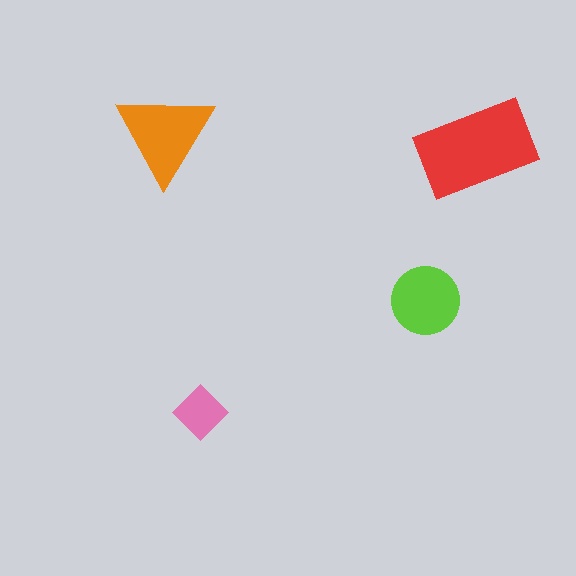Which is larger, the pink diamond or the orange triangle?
The orange triangle.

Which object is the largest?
The red rectangle.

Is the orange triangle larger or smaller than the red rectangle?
Smaller.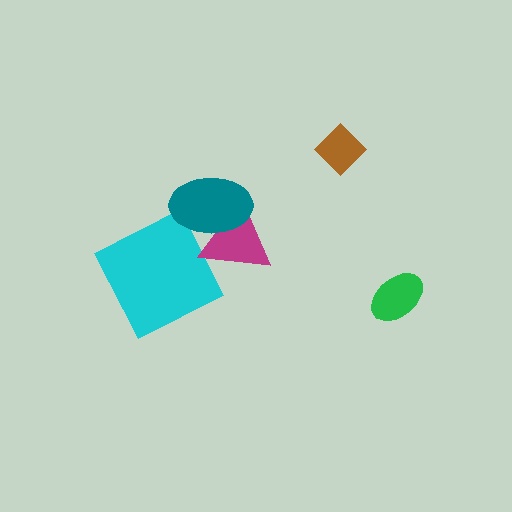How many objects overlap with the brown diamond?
0 objects overlap with the brown diamond.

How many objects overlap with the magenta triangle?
1 object overlaps with the magenta triangle.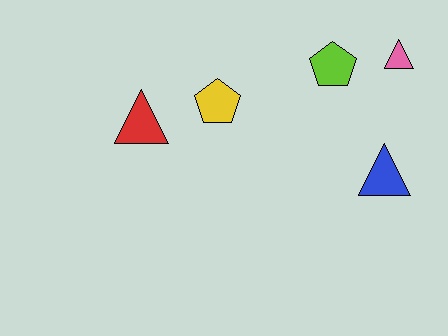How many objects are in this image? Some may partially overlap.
There are 5 objects.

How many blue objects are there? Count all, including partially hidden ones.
There is 1 blue object.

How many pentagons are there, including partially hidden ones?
There are 2 pentagons.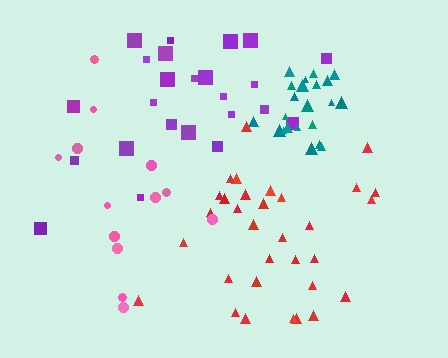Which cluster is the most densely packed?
Teal.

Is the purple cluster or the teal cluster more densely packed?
Teal.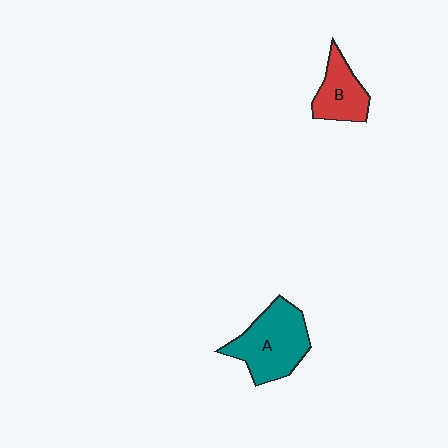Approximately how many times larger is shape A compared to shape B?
Approximately 1.7 times.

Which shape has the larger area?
Shape A (teal).